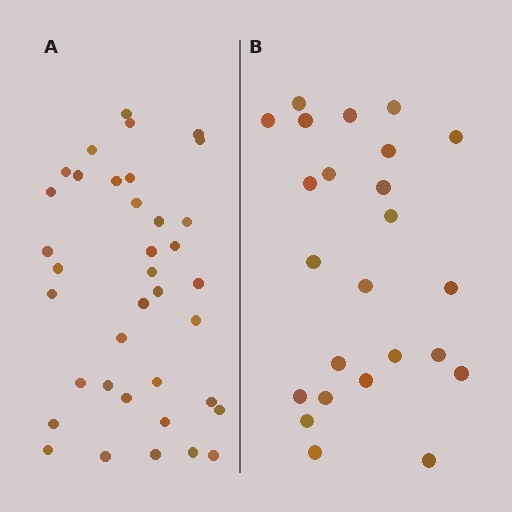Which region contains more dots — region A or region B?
Region A (the left region) has more dots.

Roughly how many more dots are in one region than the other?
Region A has approximately 15 more dots than region B.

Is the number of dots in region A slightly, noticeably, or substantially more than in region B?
Region A has substantially more. The ratio is roughly 1.5 to 1.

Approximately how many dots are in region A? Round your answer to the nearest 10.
About 40 dots. (The exact count is 37, which rounds to 40.)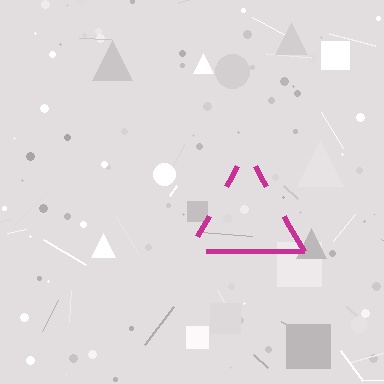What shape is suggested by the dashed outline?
The dashed outline suggests a triangle.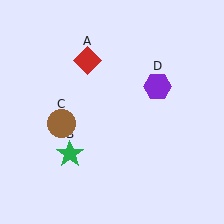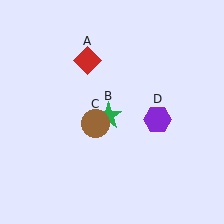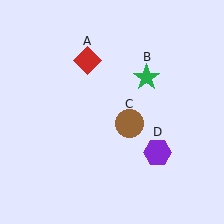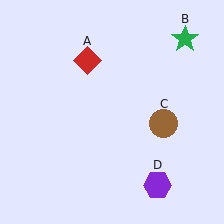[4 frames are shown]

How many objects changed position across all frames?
3 objects changed position: green star (object B), brown circle (object C), purple hexagon (object D).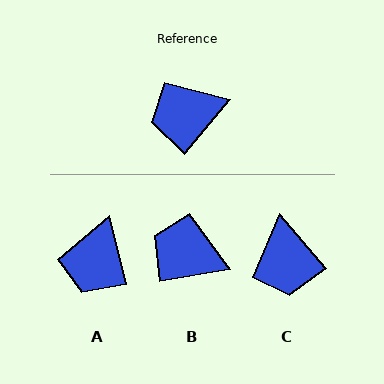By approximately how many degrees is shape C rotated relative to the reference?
Approximately 81 degrees counter-clockwise.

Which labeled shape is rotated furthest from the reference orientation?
C, about 81 degrees away.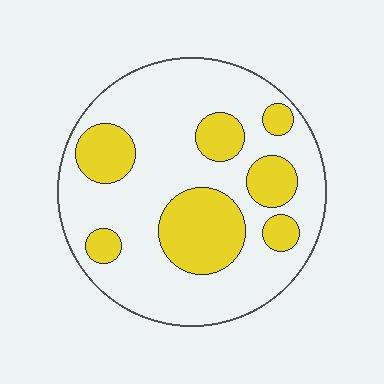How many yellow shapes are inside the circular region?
7.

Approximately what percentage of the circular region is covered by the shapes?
Approximately 30%.